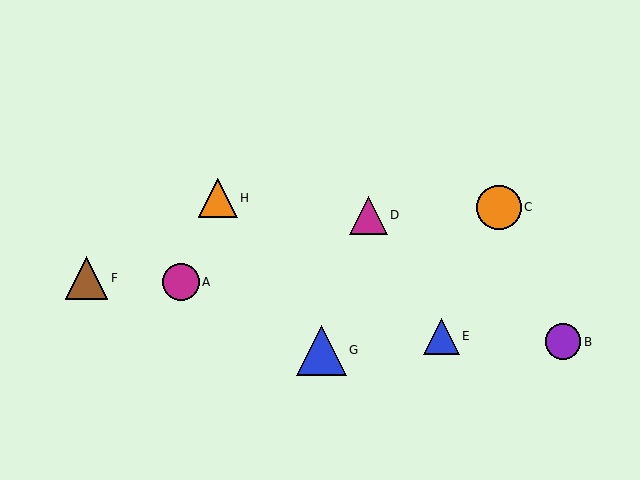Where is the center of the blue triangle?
The center of the blue triangle is at (441, 336).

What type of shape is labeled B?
Shape B is a purple circle.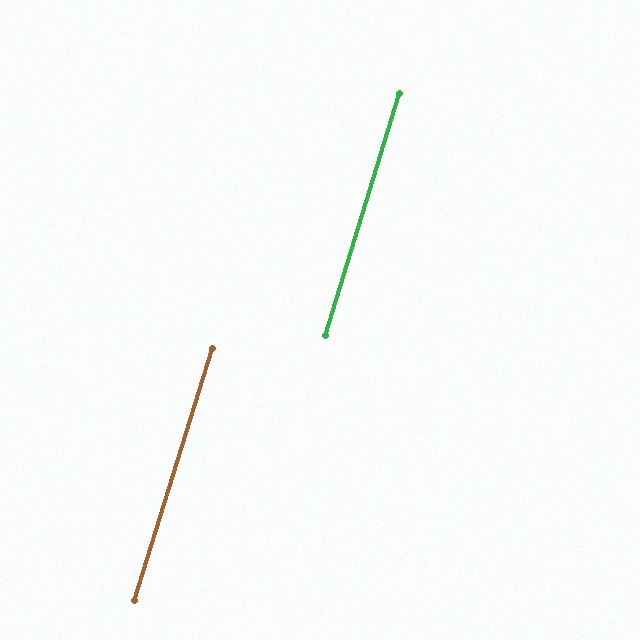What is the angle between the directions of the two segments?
Approximately 0 degrees.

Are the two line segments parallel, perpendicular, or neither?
Parallel — their directions differ by only 0.3°.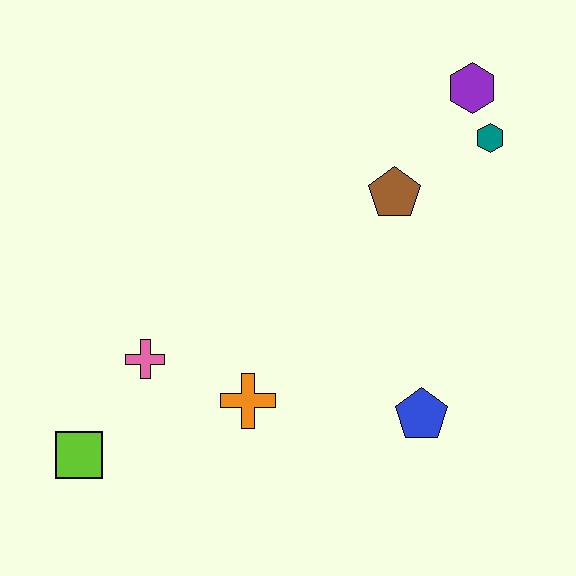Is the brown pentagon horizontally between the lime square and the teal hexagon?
Yes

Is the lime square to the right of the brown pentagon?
No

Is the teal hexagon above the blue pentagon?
Yes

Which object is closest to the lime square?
The pink cross is closest to the lime square.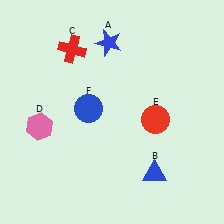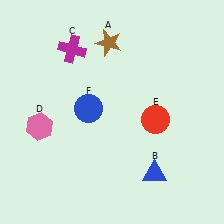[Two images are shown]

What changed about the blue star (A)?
In Image 1, A is blue. In Image 2, it changed to brown.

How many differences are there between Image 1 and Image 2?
There are 2 differences between the two images.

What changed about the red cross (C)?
In Image 1, C is red. In Image 2, it changed to magenta.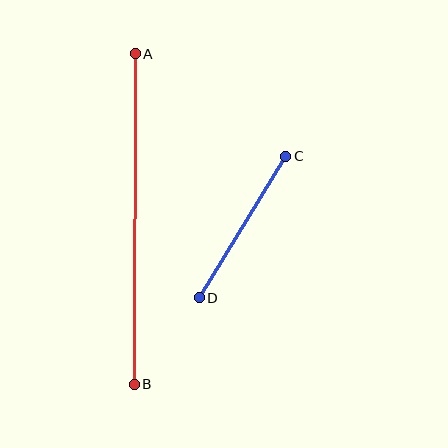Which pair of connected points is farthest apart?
Points A and B are farthest apart.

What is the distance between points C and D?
The distance is approximately 166 pixels.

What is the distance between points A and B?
The distance is approximately 330 pixels.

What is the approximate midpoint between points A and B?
The midpoint is at approximately (135, 219) pixels.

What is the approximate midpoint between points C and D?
The midpoint is at approximately (243, 227) pixels.